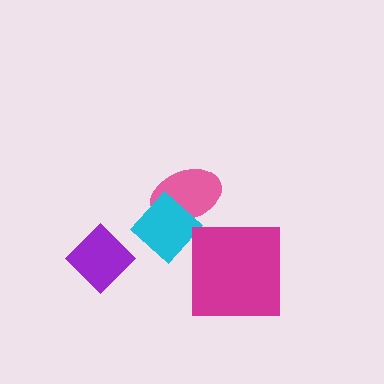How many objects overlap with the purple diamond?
0 objects overlap with the purple diamond.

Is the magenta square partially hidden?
No, no other shape covers it.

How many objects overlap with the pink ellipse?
1 object overlaps with the pink ellipse.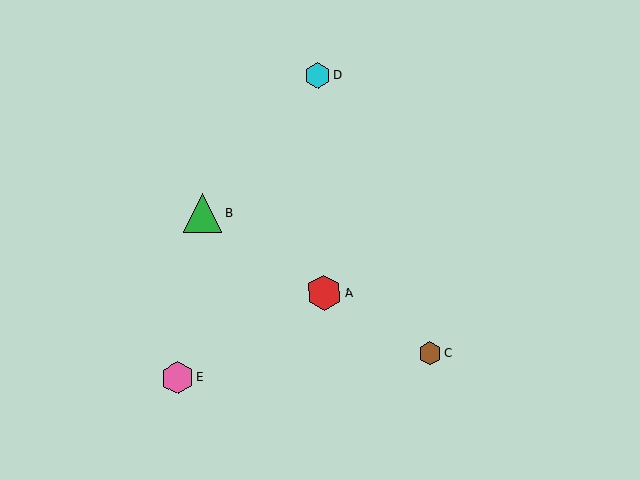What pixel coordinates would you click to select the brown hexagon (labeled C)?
Click at (430, 353) to select the brown hexagon C.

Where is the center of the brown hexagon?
The center of the brown hexagon is at (430, 353).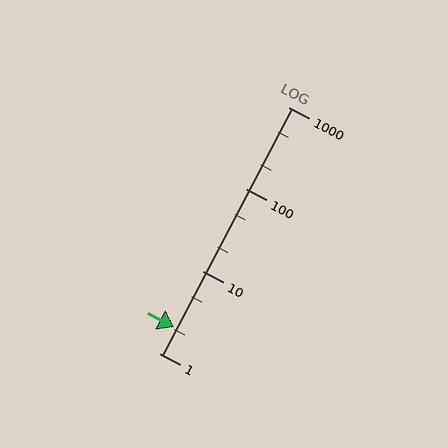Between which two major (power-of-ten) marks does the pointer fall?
The pointer is between 1 and 10.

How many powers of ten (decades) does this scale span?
The scale spans 3 decades, from 1 to 1000.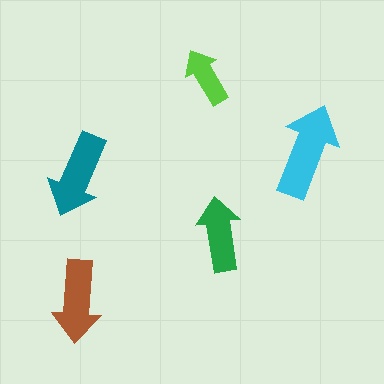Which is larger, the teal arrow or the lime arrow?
The teal one.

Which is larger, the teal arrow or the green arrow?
The teal one.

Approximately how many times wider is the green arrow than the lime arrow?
About 1.5 times wider.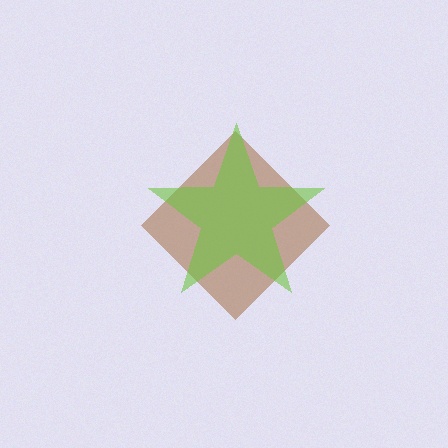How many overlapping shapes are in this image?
There are 2 overlapping shapes in the image.